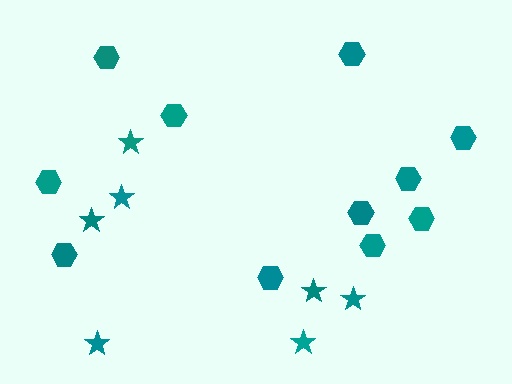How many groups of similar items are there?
There are 2 groups: one group of stars (7) and one group of hexagons (11).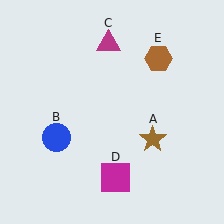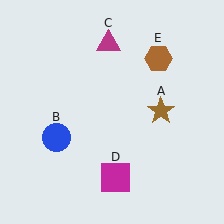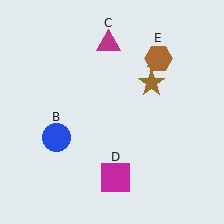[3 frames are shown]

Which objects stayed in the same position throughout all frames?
Blue circle (object B) and magenta triangle (object C) and magenta square (object D) and brown hexagon (object E) remained stationary.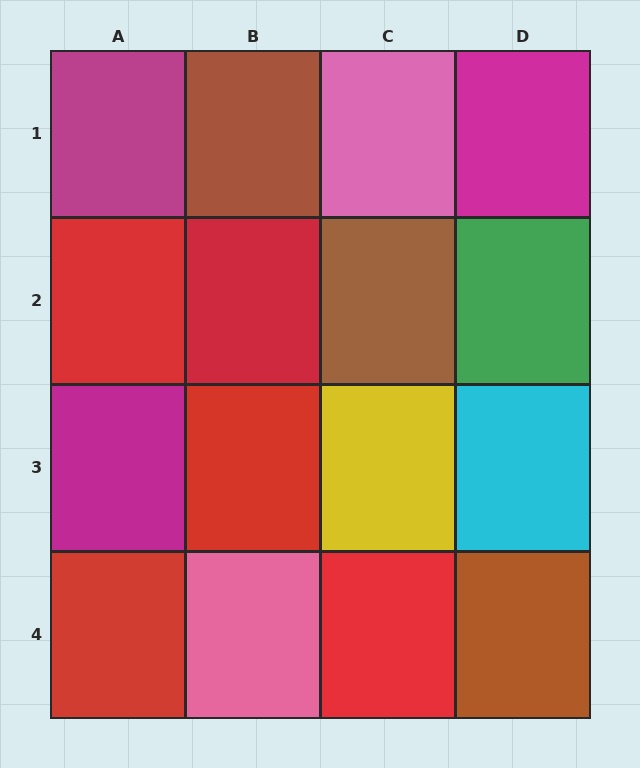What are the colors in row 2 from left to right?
Red, red, brown, green.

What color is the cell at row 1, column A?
Magenta.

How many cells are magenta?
3 cells are magenta.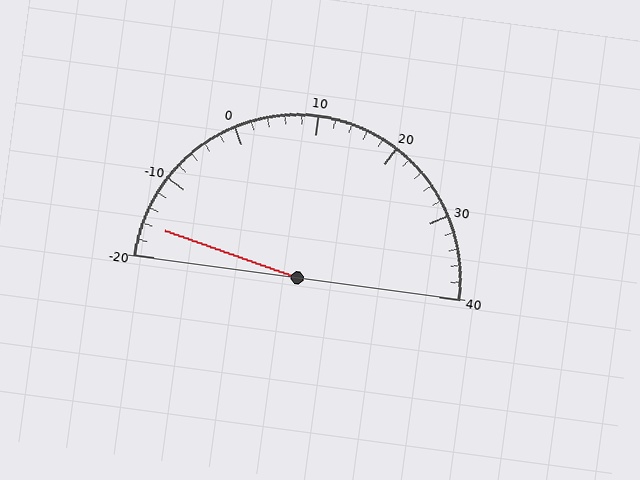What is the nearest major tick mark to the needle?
The nearest major tick mark is -20.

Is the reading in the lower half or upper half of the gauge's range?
The reading is in the lower half of the range (-20 to 40).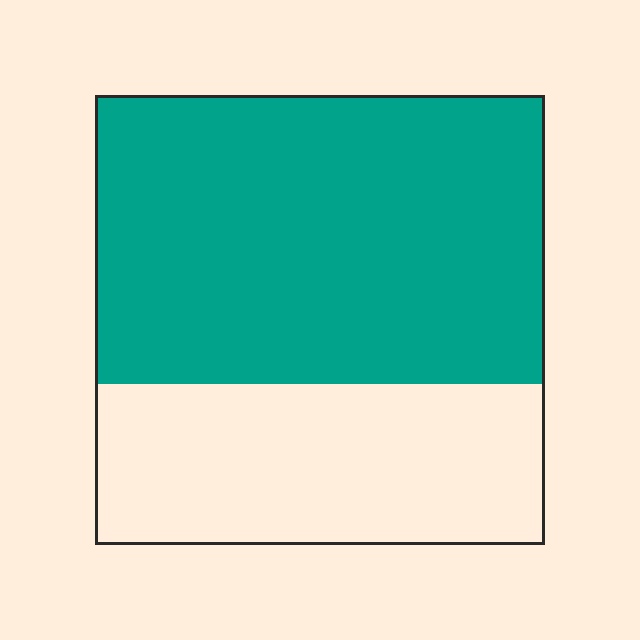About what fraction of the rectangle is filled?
About five eighths (5/8).